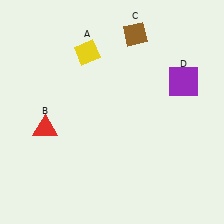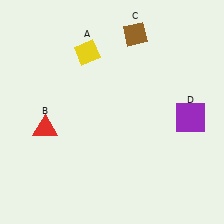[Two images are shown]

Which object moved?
The purple square (D) moved down.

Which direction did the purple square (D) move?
The purple square (D) moved down.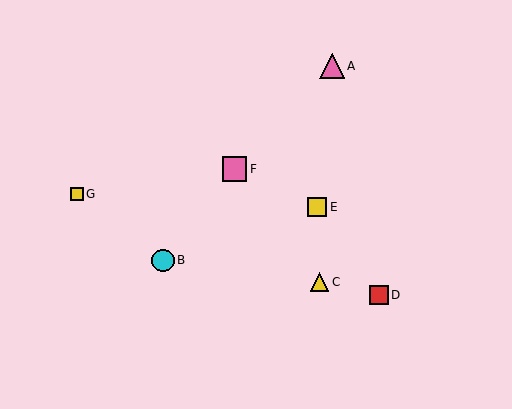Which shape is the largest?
The pink square (labeled F) is the largest.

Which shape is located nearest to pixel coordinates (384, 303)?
The red square (labeled D) at (379, 295) is nearest to that location.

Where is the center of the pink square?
The center of the pink square is at (234, 169).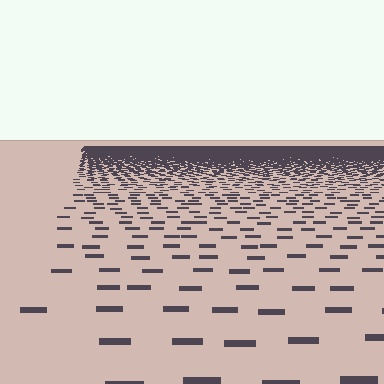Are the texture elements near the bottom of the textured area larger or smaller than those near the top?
Larger. Near the bottom, elements are closer to the viewer and appear at a bigger on-screen size.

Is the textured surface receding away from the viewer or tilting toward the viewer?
The surface is receding away from the viewer. Texture elements get smaller and denser toward the top.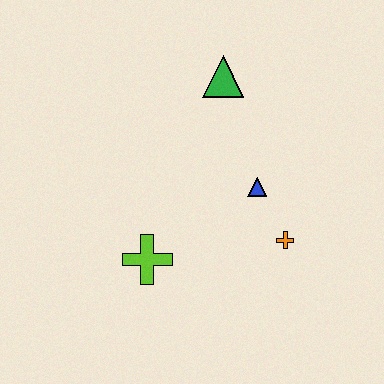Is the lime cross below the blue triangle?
Yes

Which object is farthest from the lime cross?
The green triangle is farthest from the lime cross.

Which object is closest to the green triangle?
The blue triangle is closest to the green triangle.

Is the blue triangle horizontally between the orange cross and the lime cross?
Yes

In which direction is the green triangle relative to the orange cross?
The green triangle is above the orange cross.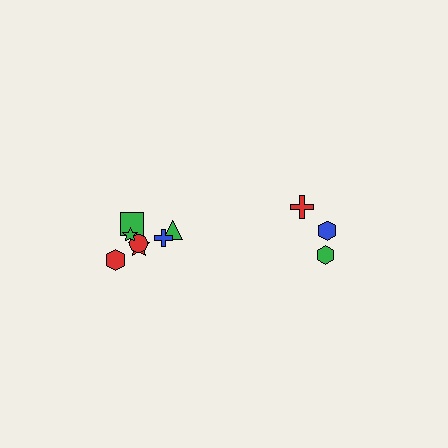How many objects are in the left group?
There are 7 objects.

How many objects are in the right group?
There are 3 objects.